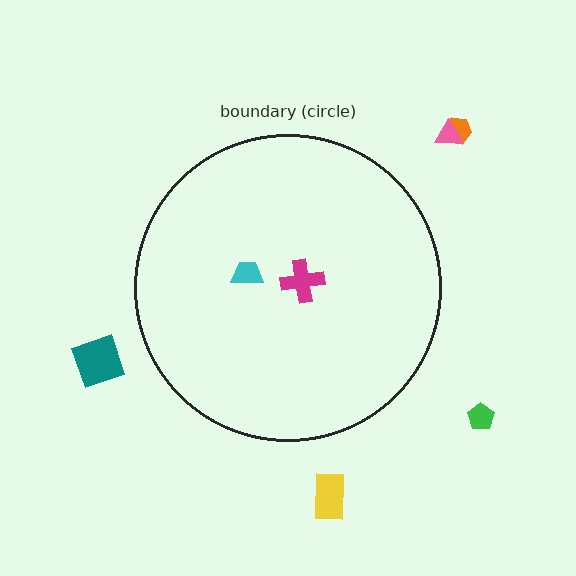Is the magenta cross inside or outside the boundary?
Inside.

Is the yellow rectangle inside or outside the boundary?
Outside.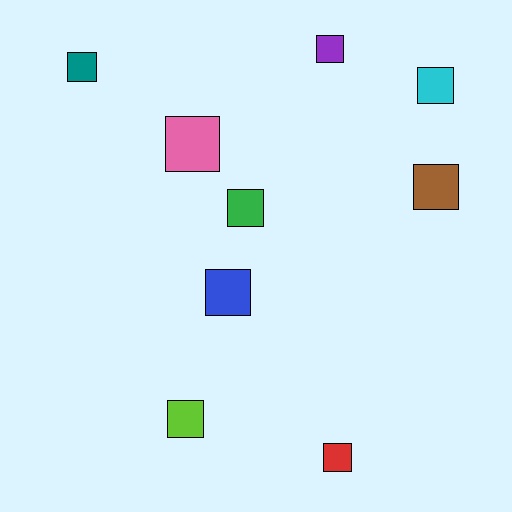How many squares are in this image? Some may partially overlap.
There are 9 squares.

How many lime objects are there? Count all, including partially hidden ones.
There is 1 lime object.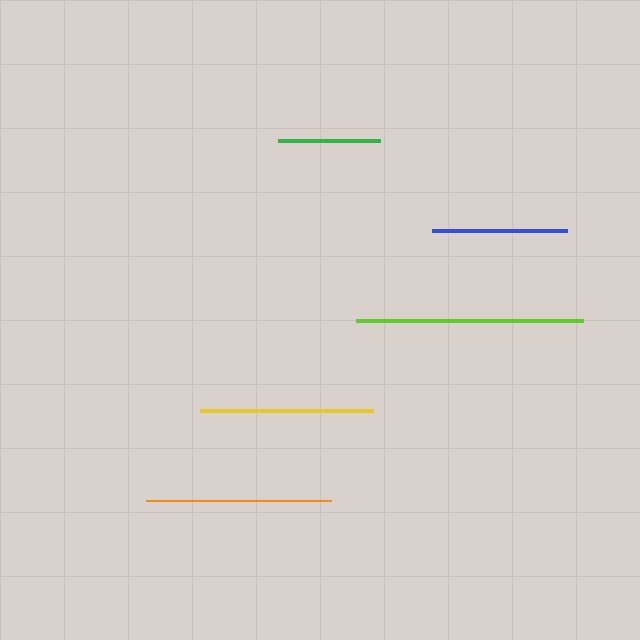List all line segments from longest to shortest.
From longest to shortest: lime, orange, yellow, blue, green.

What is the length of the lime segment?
The lime segment is approximately 226 pixels long.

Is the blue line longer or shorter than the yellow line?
The yellow line is longer than the blue line.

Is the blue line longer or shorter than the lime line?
The lime line is longer than the blue line.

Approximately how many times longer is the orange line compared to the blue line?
The orange line is approximately 1.4 times the length of the blue line.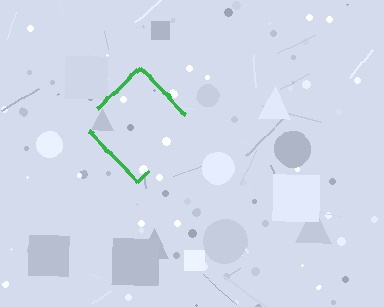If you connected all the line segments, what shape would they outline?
They would outline a diamond.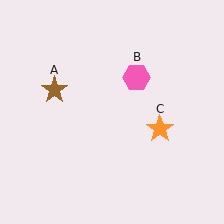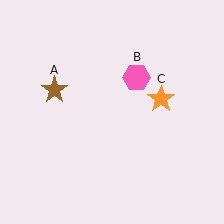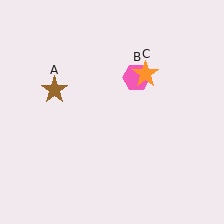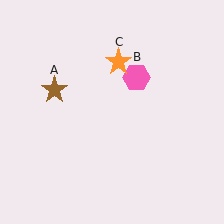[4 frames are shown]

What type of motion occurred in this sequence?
The orange star (object C) rotated counterclockwise around the center of the scene.